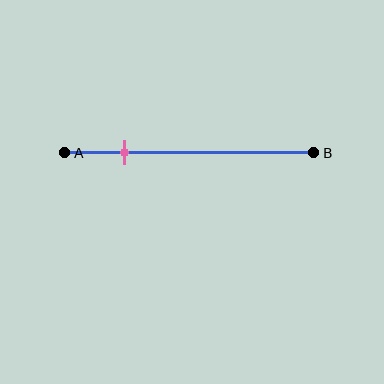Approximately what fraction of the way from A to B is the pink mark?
The pink mark is approximately 25% of the way from A to B.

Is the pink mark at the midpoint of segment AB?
No, the mark is at about 25% from A, not at the 50% midpoint.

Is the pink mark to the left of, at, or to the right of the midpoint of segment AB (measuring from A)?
The pink mark is to the left of the midpoint of segment AB.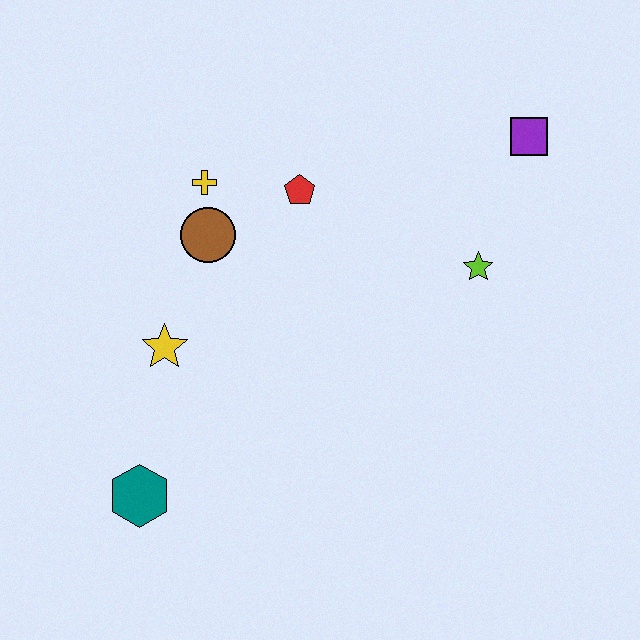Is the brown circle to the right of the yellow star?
Yes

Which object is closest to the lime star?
The purple square is closest to the lime star.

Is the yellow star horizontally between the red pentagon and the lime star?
No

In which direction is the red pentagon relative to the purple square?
The red pentagon is to the left of the purple square.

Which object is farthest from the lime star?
The teal hexagon is farthest from the lime star.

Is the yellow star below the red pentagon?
Yes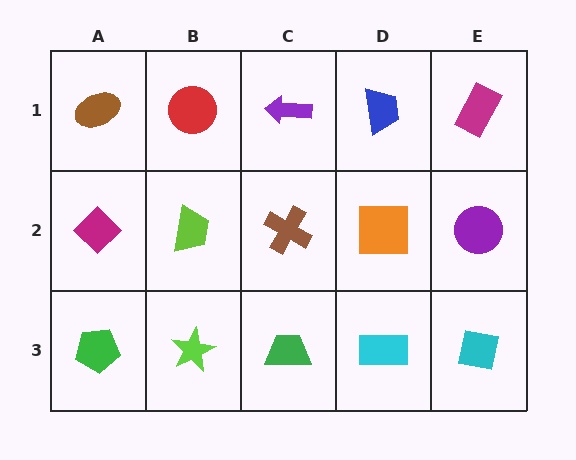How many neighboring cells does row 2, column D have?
4.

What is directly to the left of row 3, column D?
A green trapezoid.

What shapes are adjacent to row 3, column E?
A purple circle (row 2, column E), a cyan rectangle (row 3, column D).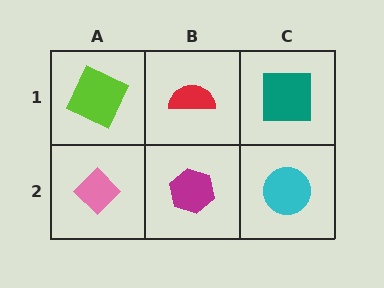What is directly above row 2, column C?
A teal square.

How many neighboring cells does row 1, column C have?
2.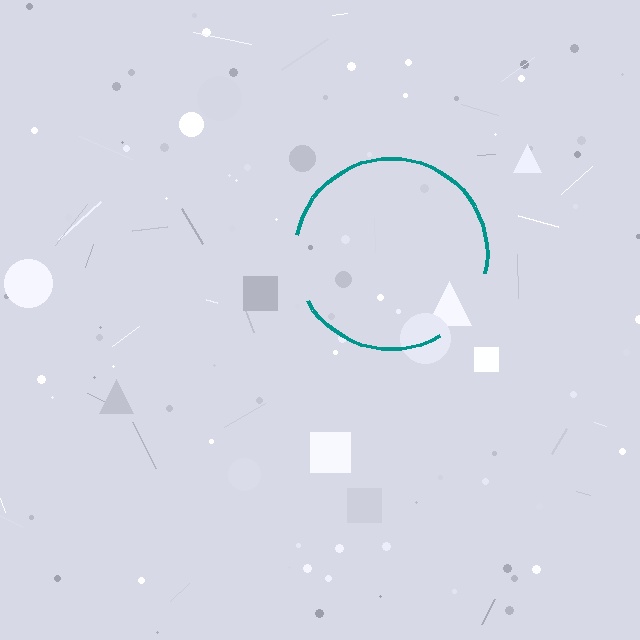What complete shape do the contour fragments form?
The contour fragments form a circle.